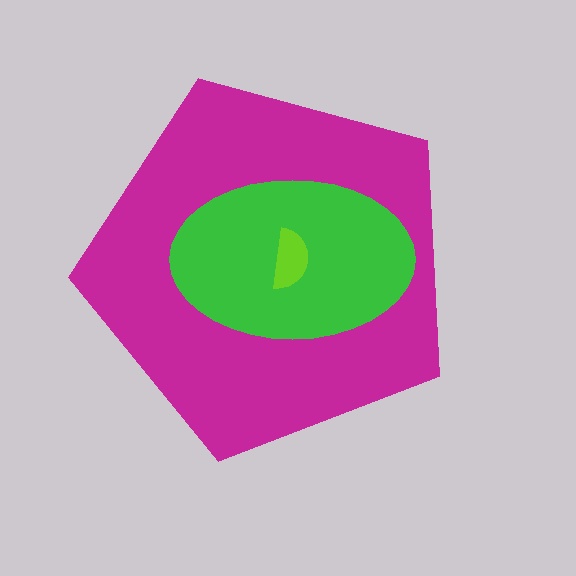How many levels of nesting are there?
3.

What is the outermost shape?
The magenta pentagon.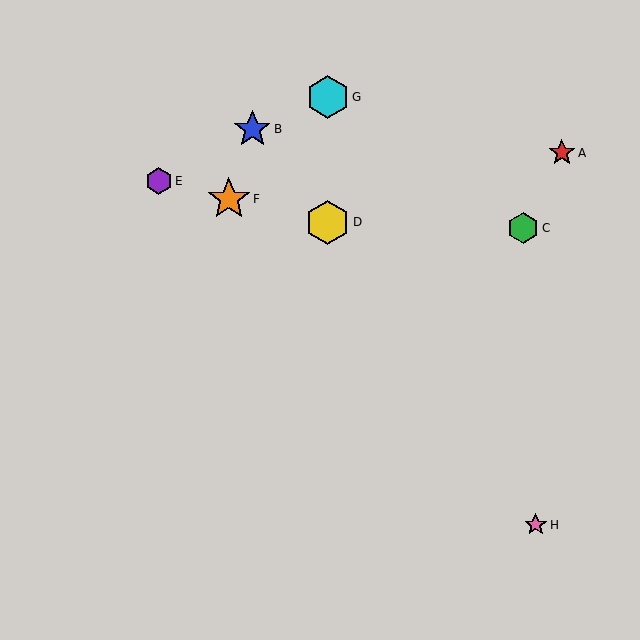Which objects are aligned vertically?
Objects D, G are aligned vertically.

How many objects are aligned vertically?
2 objects (D, G) are aligned vertically.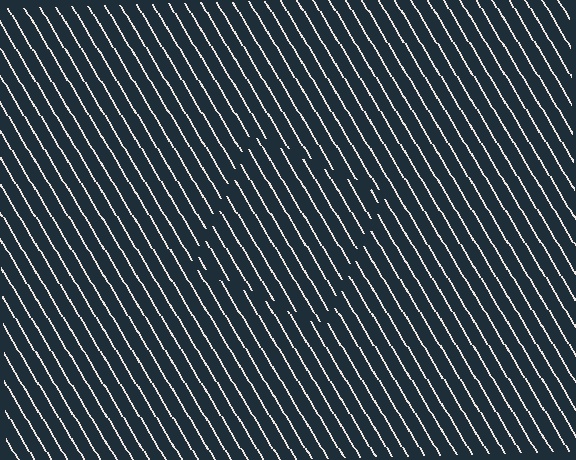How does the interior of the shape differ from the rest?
The interior of the shape contains the same grating, shifted by half a period — the contour is defined by the phase discontinuity where line-ends from the inner and outer gratings abut.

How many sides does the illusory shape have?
4 sides — the line-ends trace a square.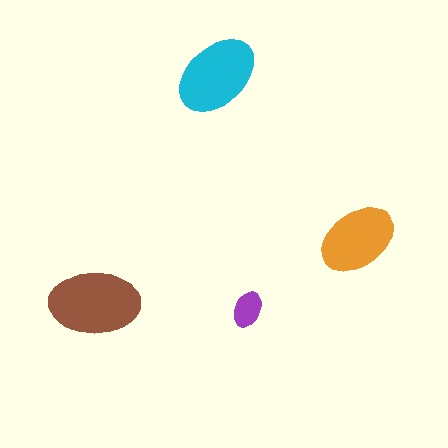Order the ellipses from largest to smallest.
the brown one, the cyan one, the orange one, the purple one.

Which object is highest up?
The cyan ellipse is topmost.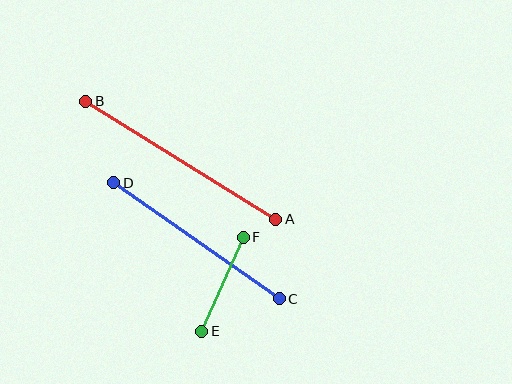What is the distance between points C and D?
The distance is approximately 202 pixels.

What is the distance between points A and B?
The distance is approximately 224 pixels.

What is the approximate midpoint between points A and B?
The midpoint is at approximately (181, 160) pixels.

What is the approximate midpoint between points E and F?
The midpoint is at approximately (222, 284) pixels.